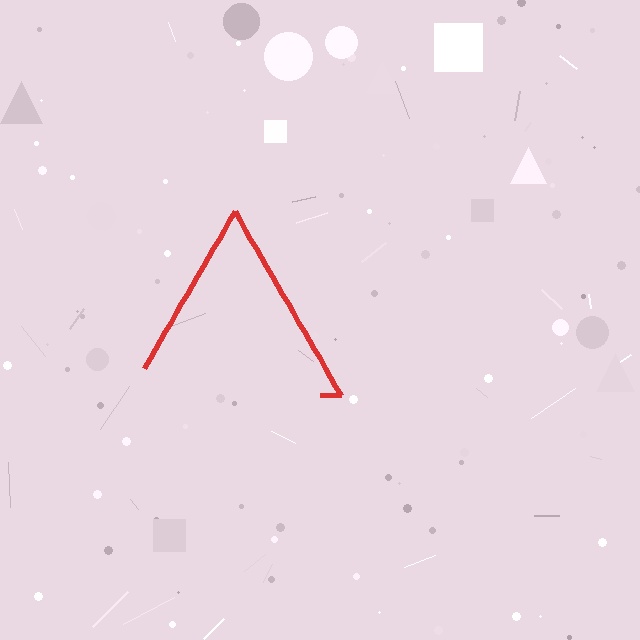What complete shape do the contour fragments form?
The contour fragments form a triangle.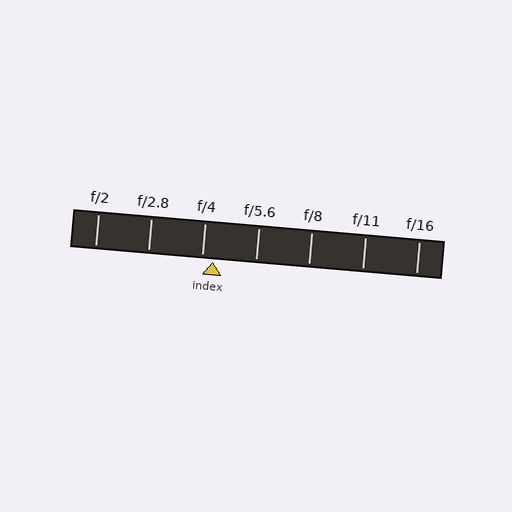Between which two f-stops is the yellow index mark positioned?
The index mark is between f/4 and f/5.6.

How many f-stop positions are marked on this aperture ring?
There are 7 f-stop positions marked.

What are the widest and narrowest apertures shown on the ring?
The widest aperture shown is f/2 and the narrowest is f/16.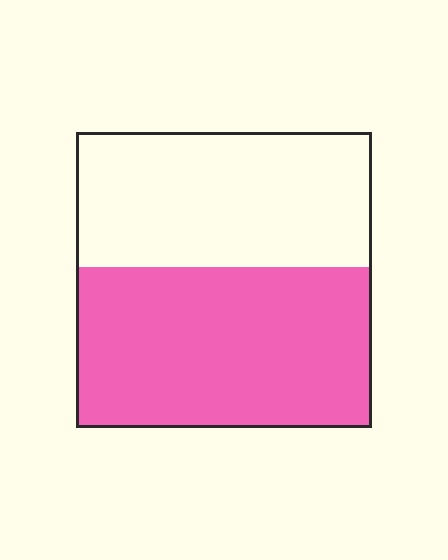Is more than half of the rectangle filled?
Yes.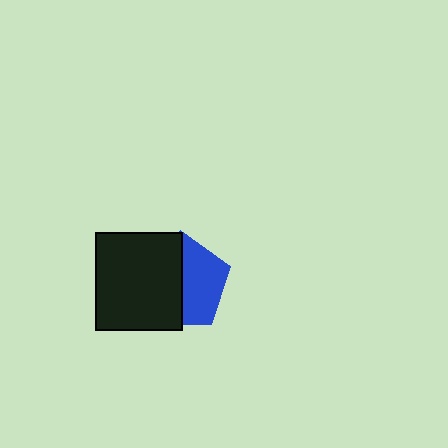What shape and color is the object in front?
The object in front is a black rectangle.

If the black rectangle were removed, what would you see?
You would see the complete blue pentagon.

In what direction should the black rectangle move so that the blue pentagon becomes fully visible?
The black rectangle should move left. That is the shortest direction to clear the overlap and leave the blue pentagon fully visible.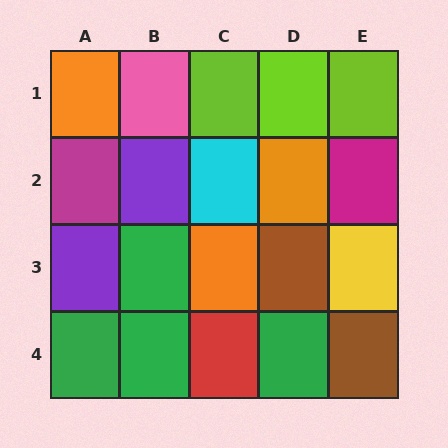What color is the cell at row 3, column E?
Yellow.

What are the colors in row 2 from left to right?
Magenta, purple, cyan, orange, magenta.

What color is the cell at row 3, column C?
Orange.